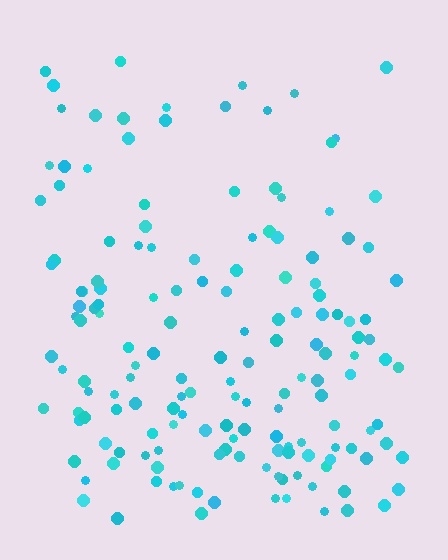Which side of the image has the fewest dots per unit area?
The top.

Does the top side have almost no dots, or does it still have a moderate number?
Still a moderate number, just noticeably fewer than the bottom.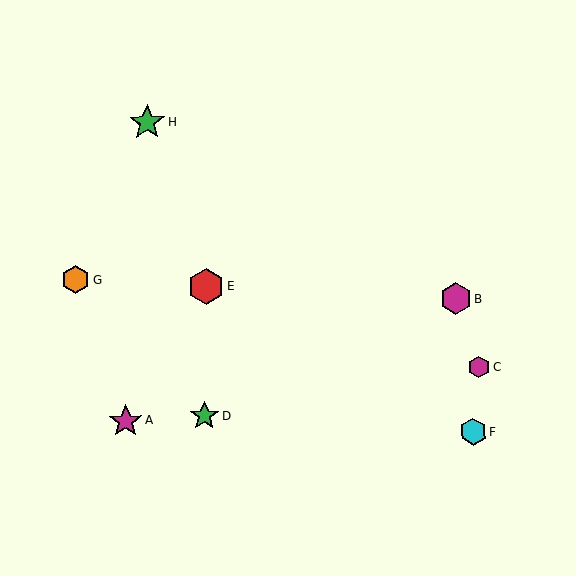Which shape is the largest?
The red hexagon (labeled E) is the largest.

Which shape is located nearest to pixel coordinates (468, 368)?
The magenta hexagon (labeled C) at (479, 367) is nearest to that location.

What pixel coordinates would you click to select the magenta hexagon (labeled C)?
Click at (479, 367) to select the magenta hexagon C.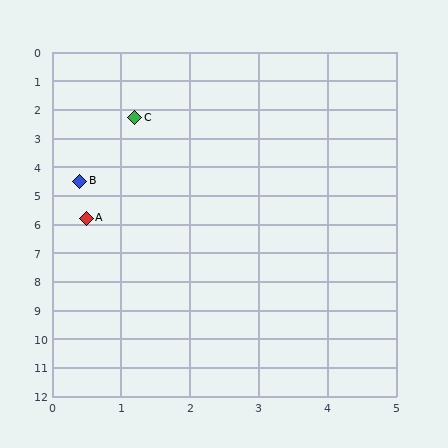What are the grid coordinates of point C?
Point C is at approximately (1.2, 2.3).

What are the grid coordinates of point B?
Point B is at approximately (0.4, 4.5).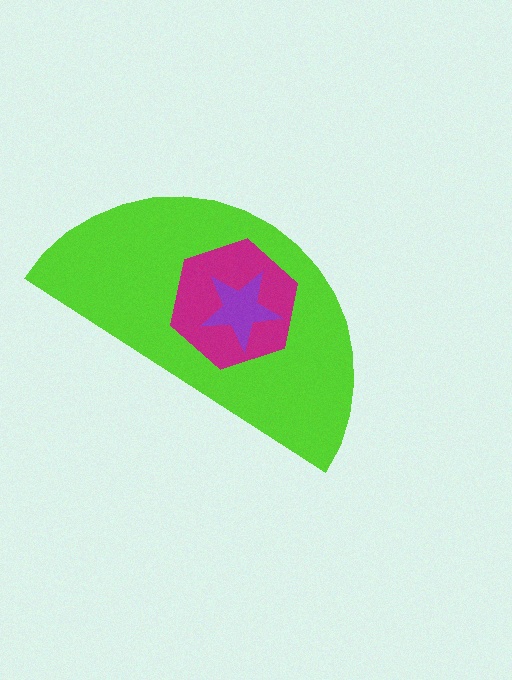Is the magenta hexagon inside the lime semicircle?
Yes.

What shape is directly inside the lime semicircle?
The magenta hexagon.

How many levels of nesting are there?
3.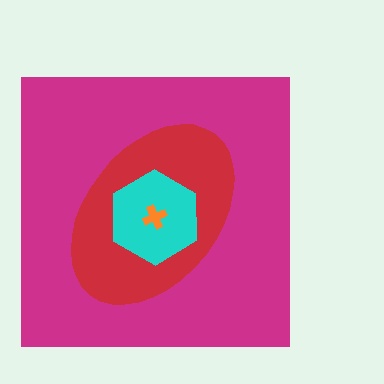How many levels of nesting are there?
4.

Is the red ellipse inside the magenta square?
Yes.